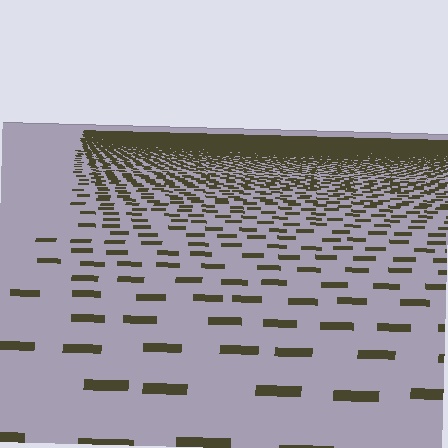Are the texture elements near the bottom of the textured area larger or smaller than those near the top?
Larger. Near the bottom, elements are closer to the viewer and appear at a bigger on-screen size.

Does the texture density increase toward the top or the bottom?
Density increases toward the top.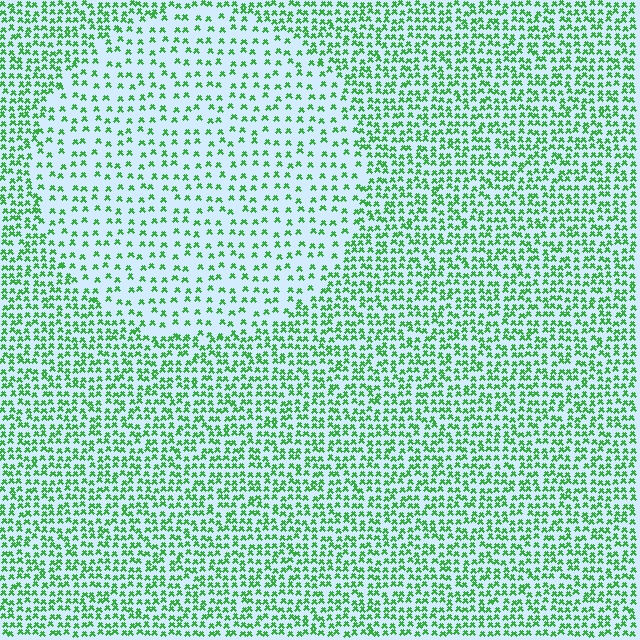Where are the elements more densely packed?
The elements are more densely packed outside the circle boundary.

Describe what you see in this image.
The image contains small green elements arranged at two different densities. A circle-shaped region is visible where the elements are less densely packed than the surrounding area.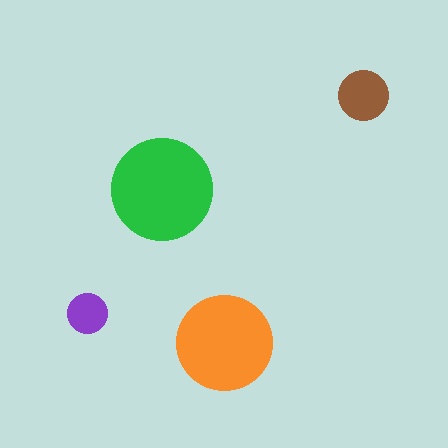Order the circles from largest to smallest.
the green one, the orange one, the brown one, the purple one.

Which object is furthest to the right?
The brown circle is rightmost.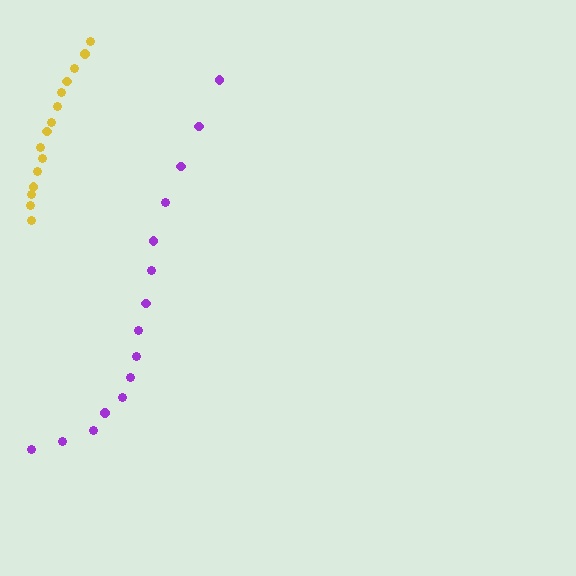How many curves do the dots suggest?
There are 2 distinct paths.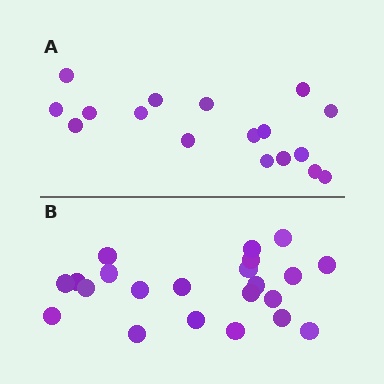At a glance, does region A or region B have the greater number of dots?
Region B (the bottom region) has more dots.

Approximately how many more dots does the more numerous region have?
Region B has about 5 more dots than region A.